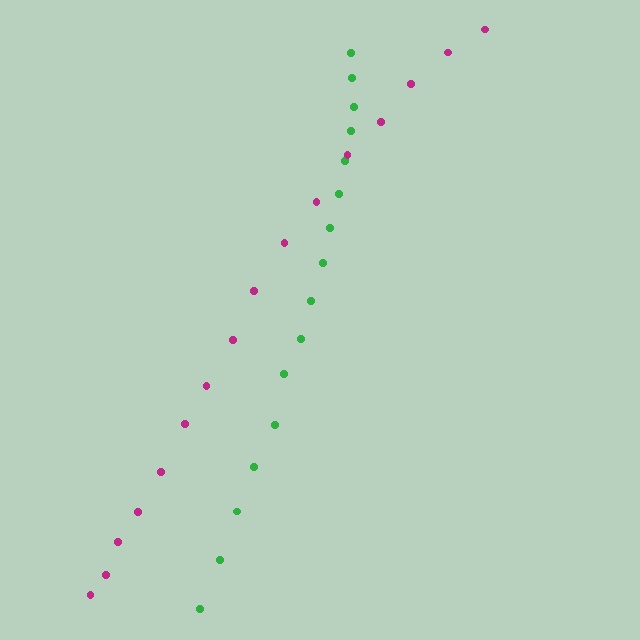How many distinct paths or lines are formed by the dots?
There are 2 distinct paths.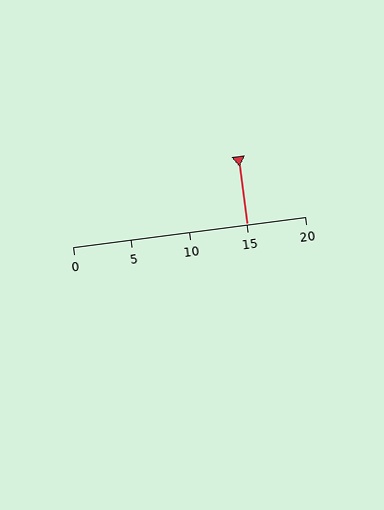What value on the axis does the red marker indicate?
The marker indicates approximately 15.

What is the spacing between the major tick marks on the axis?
The major ticks are spaced 5 apart.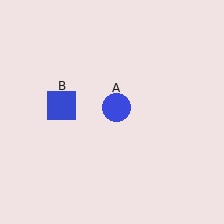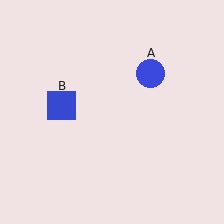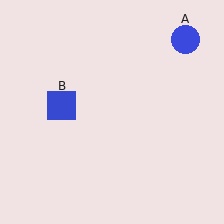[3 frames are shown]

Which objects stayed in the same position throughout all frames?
Blue square (object B) remained stationary.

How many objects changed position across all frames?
1 object changed position: blue circle (object A).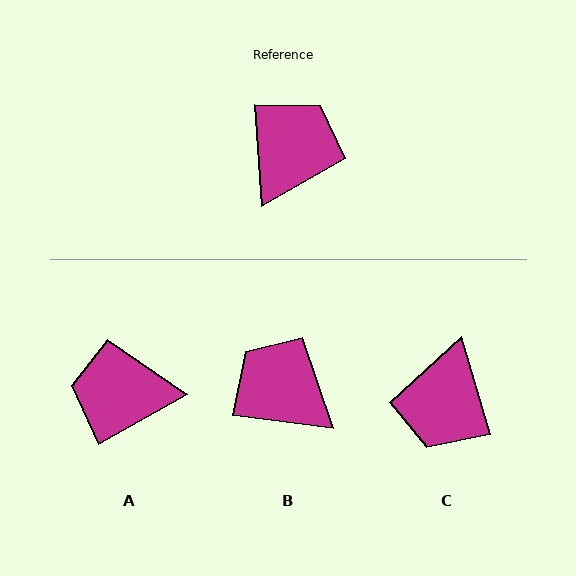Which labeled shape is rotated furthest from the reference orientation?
C, about 167 degrees away.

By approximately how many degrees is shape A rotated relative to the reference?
Approximately 116 degrees counter-clockwise.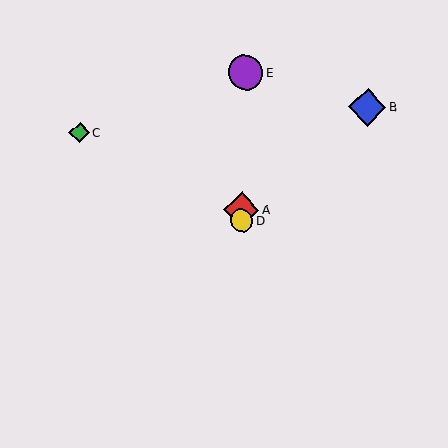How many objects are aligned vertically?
3 objects (A, D, E) are aligned vertically.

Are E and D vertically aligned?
Yes, both are at x≈245.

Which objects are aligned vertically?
Objects A, D, E are aligned vertically.